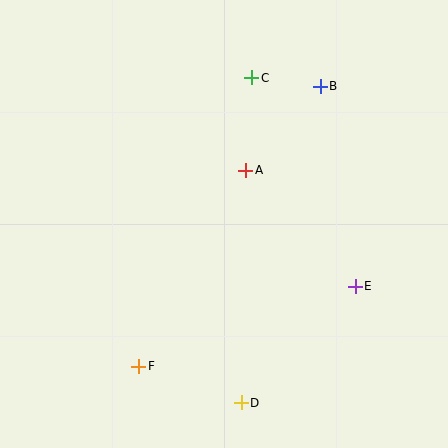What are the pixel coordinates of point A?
Point A is at (246, 170).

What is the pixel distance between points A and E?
The distance between A and E is 160 pixels.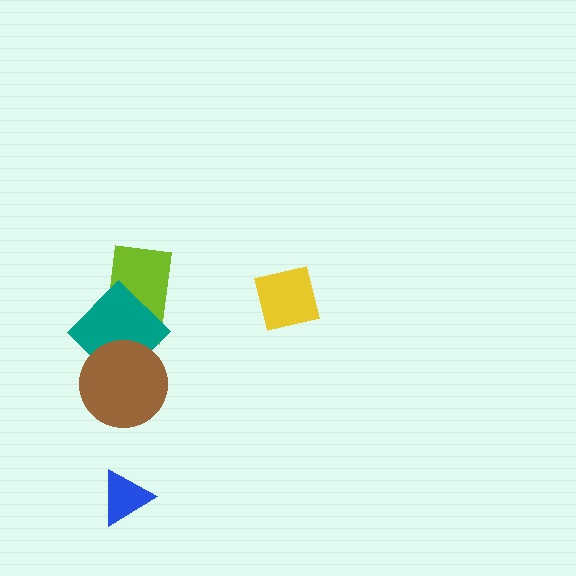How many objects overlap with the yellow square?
0 objects overlap with the yellow square.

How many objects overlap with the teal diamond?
2 objects overlap with the teal diamond.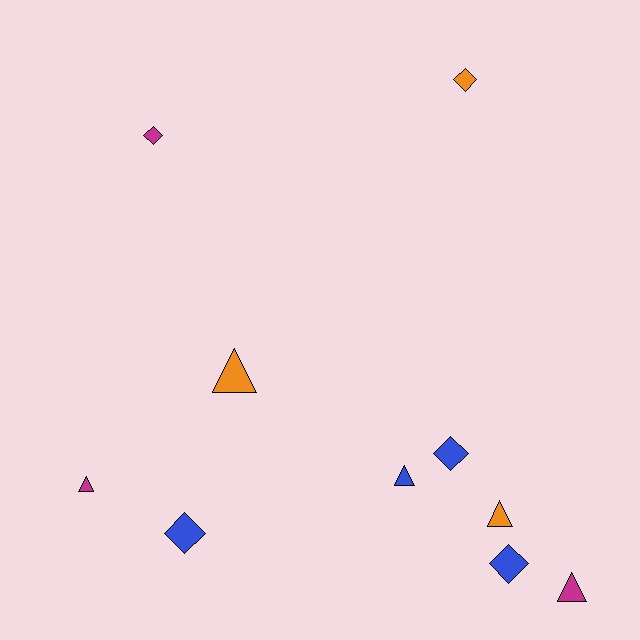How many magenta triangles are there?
There are 2 magenta triangles.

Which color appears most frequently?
Blue, with 4 objects.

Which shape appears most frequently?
Triangle, with 5 objects.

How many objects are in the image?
There are 10 objects.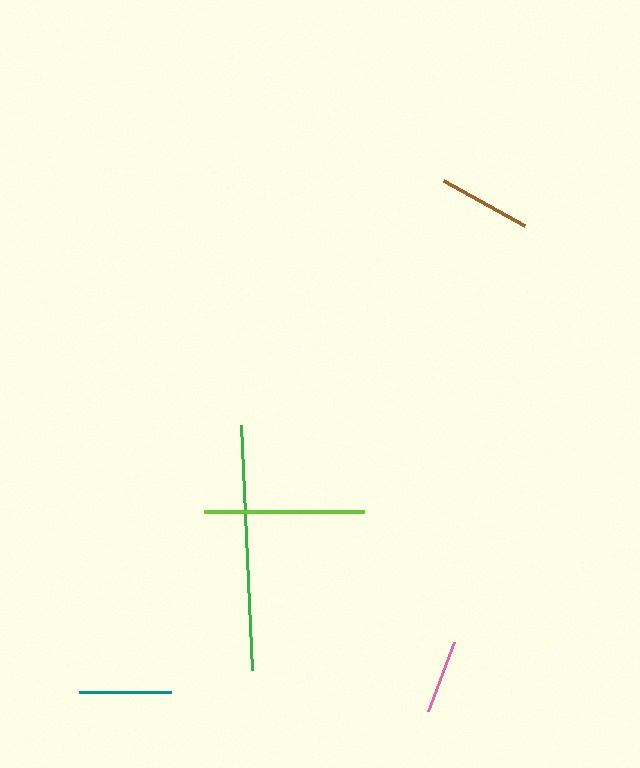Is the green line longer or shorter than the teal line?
The green line is longer than the teal line.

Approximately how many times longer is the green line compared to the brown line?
The green line is approximately 2.6 times the length of the brown line.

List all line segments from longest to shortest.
From longest to shortest: green, lime, brown, teal, pink.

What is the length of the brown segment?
The brown segment is approximately 93 pixels long.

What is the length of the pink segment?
The pink segment is approximately 74 pixels long.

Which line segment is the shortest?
The pink line is the shortest at approximately 74 pixels.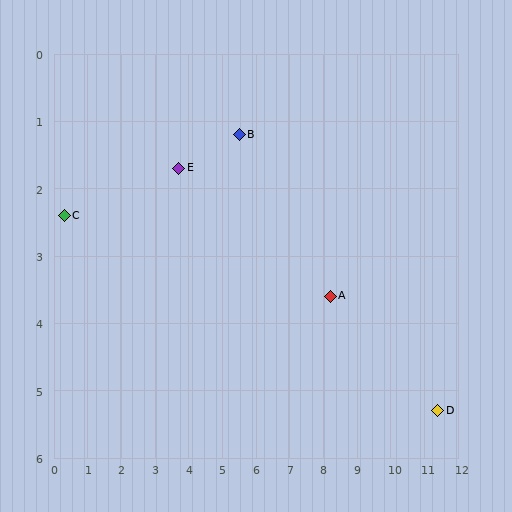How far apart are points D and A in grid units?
Points D and A are about 3.6 grid units apart.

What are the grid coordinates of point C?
Point C is at approximately (0.3, 2.4).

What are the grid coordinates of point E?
Point E is at approximately (3.7, 1.7).